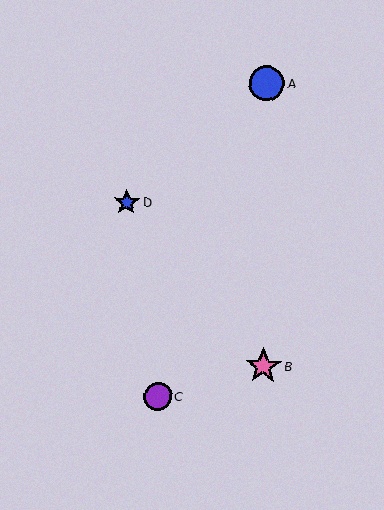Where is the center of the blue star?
The center of the blue star is at (127, 202).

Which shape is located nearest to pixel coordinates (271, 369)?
The pink star (labeled B) at (263, 366) is nearest to that location.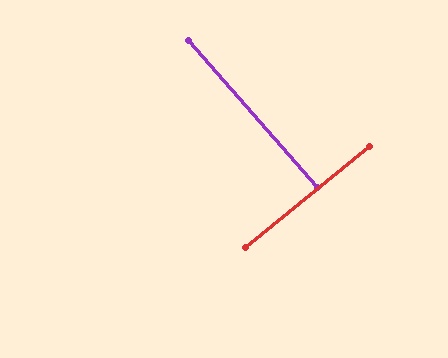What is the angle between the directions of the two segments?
Approximately 88 degrees.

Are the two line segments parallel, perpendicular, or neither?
Perpendicular — they meet at approximately 88°.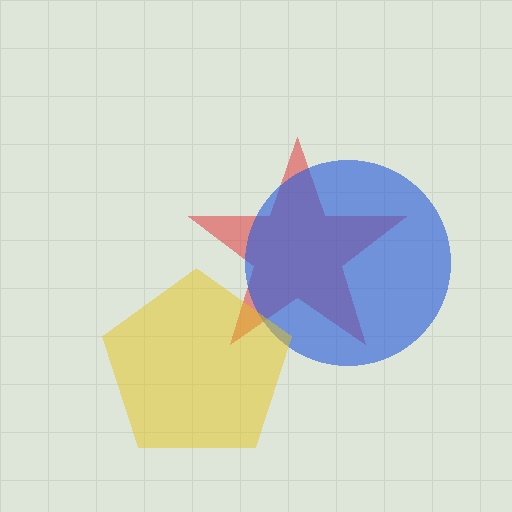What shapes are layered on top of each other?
The layered shapes are: a red star, a blue circle, a yellow pentagon.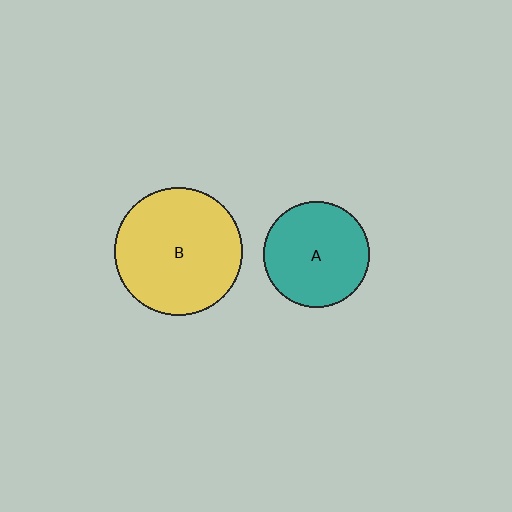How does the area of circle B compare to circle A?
Approximately 1.4 times.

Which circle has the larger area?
Circle B (yellow).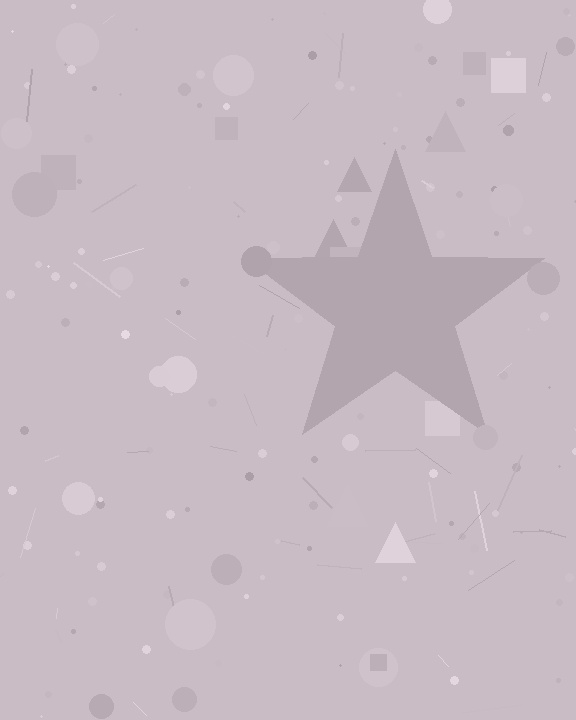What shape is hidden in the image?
A star is hidden in the image.